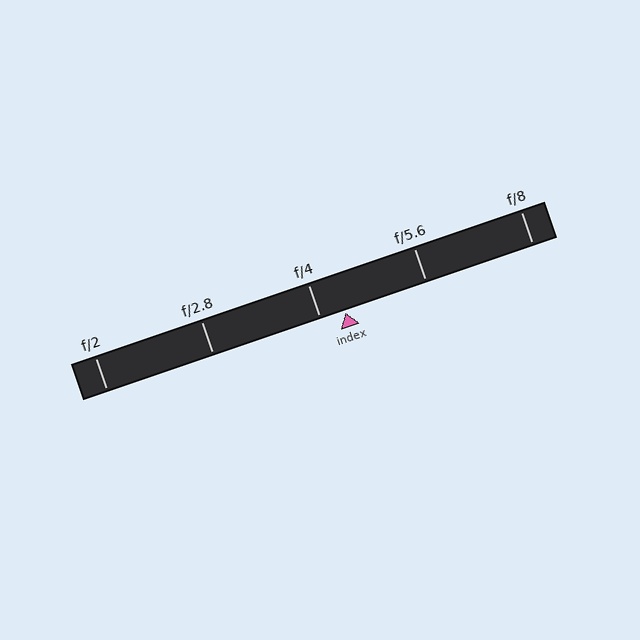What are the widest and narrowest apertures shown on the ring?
The widest aperture shown is f/2 and the narrowest is f/8.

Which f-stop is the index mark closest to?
The index mark is closest to f/4.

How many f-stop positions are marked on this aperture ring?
There are 5 f-stop positions marked.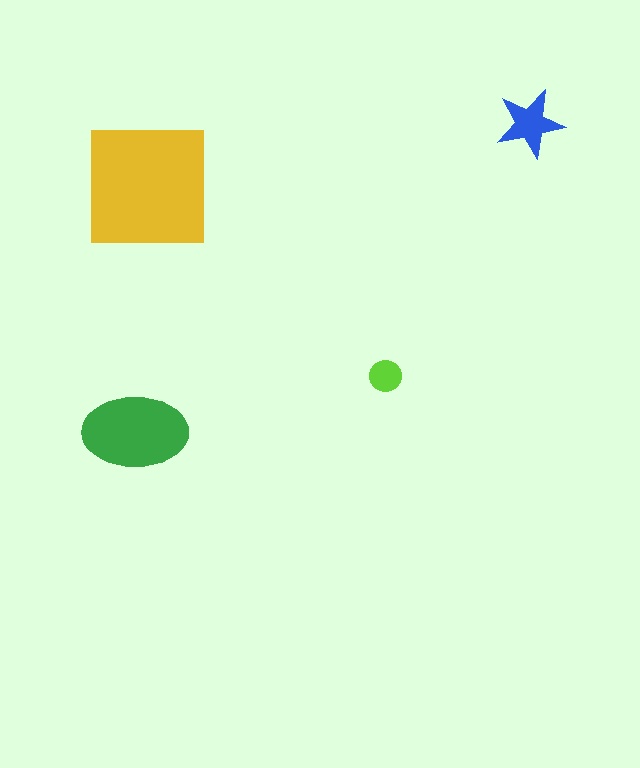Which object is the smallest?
The lime circle.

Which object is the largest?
The yellow square.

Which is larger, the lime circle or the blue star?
The blue star.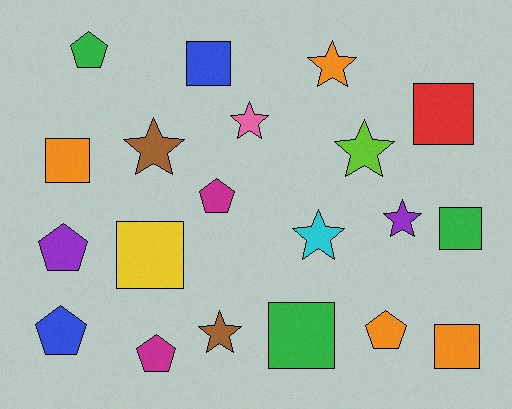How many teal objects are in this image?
There are no teal objects.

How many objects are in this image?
There are 20 objects.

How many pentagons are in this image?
There are 6 pentagons.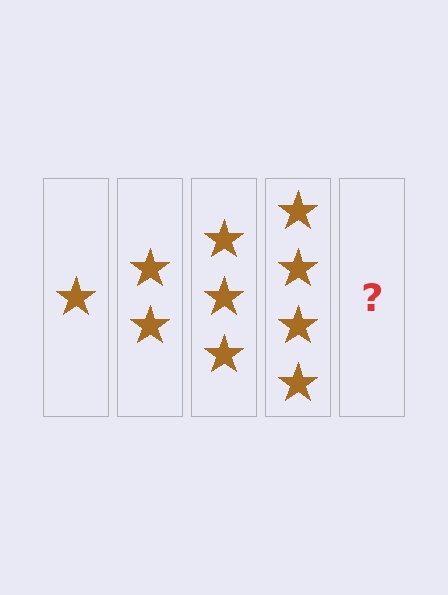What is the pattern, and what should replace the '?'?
The pattern is that each step adds one more star. The '?' should be 5 stars.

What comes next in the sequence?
The next element should be 5 stars.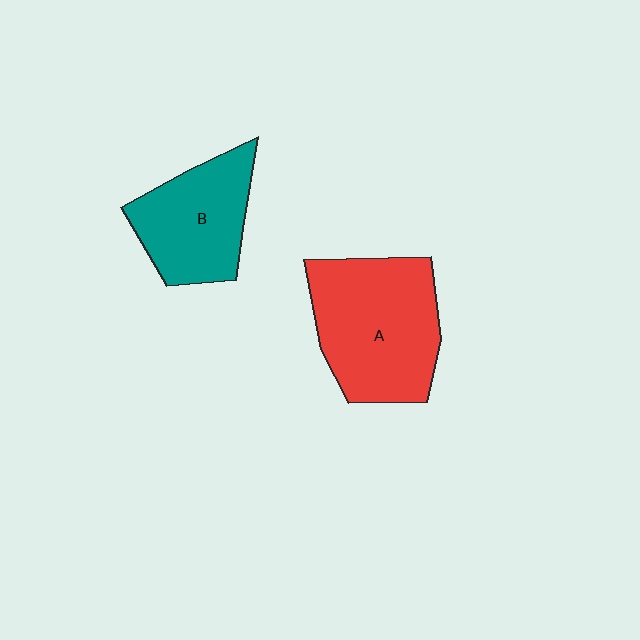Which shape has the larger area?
Shape A (red).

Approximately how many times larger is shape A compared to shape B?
Approximately 1.4 times.